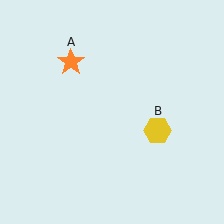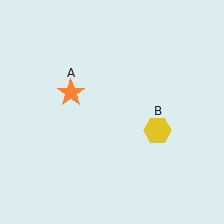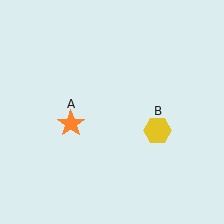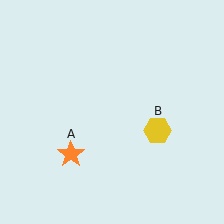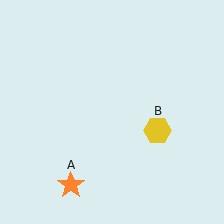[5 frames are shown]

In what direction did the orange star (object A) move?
The orange star (object A) moved down.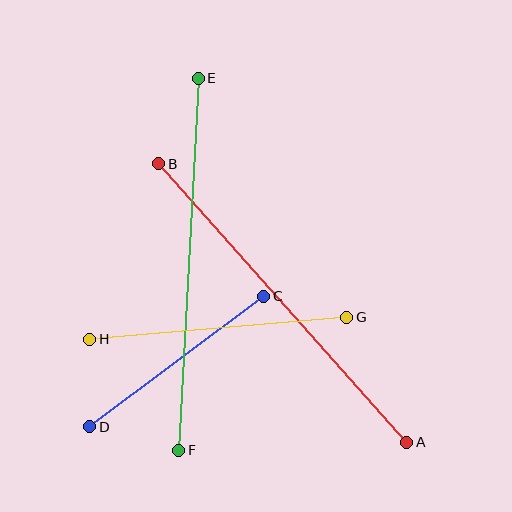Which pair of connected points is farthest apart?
Points A and B are farthest apart.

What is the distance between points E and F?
The distance is approximately 372 pixels.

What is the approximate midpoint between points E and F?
The midpoint is at approximately (188, 264) pixels.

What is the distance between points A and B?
The distance is approximately 373 pixels.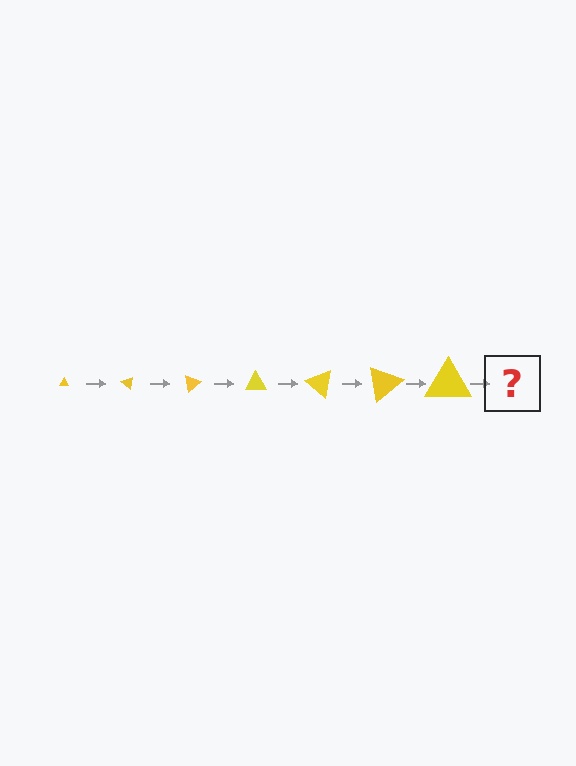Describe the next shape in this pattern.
It should be a triangle, larger than the previous one and rotated 280 degrees from the start.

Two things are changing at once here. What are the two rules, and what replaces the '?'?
The two rules are that the triangle grows larger each step and it rotates 40 degrees each step. The '?' should be a triangle, larger than the previous one and rotated 280 degrees from the start.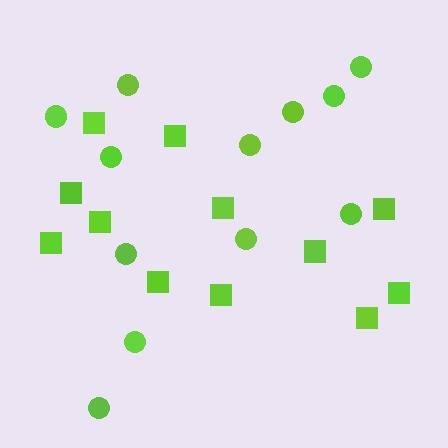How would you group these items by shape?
There are 2 groups: one group of squares (12) and one group of circles (12).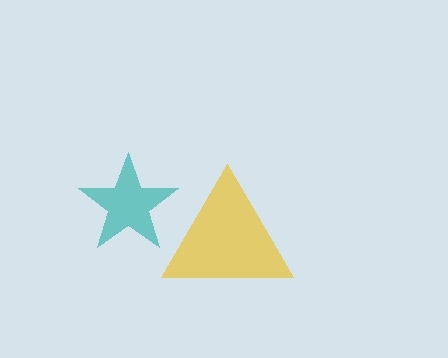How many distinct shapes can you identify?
There are 2 distinct shapes: a yellow triangle, a teal star.